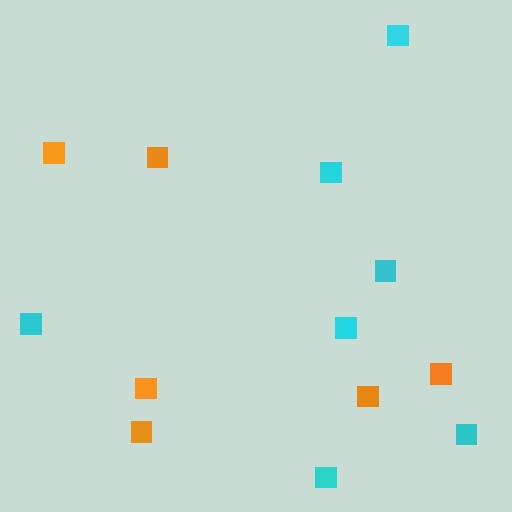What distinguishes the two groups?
There are 2 groups: one group of orange squares (6) and one group of cyan squares (7).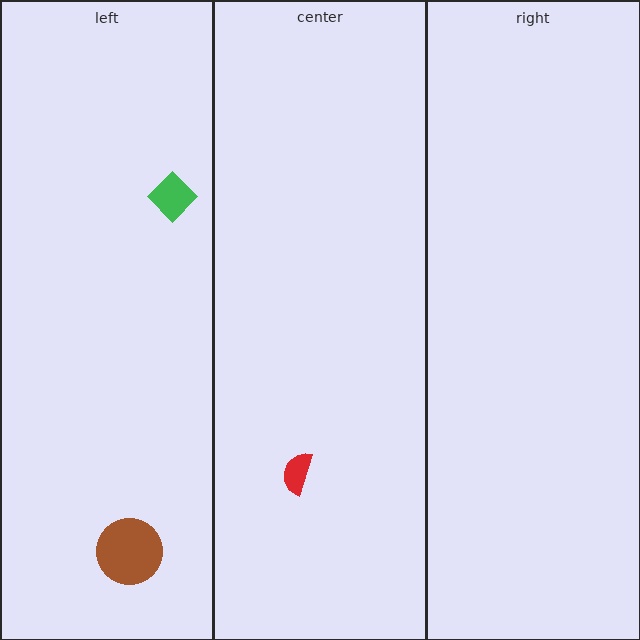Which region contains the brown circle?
The left region.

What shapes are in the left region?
The brown circle, the green diamond.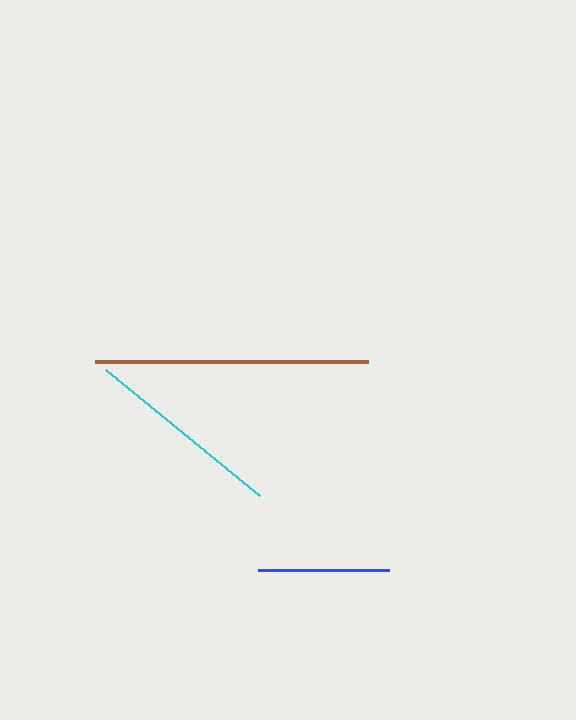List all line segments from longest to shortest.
From longest to shortest: brown, cyan, blue.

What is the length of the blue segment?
The blue segment is approximately 131 pixels long.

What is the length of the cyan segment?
The cyan segment is approximately 199 pixels long.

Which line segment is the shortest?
The blue line is the shortest at approximately 131 pixels.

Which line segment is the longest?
The brown line is the longest at approximately 273 pixels.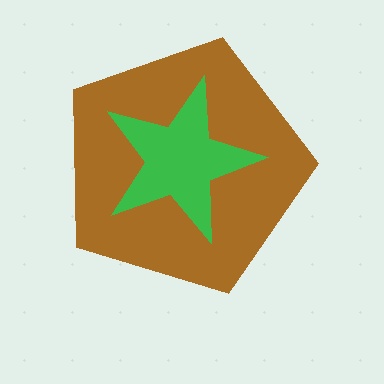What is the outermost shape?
The brown pentagon.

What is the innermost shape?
The green star.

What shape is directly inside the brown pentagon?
The green star.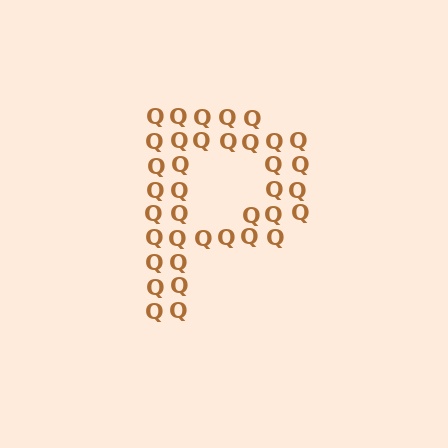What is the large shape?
The large shape is the letter P.